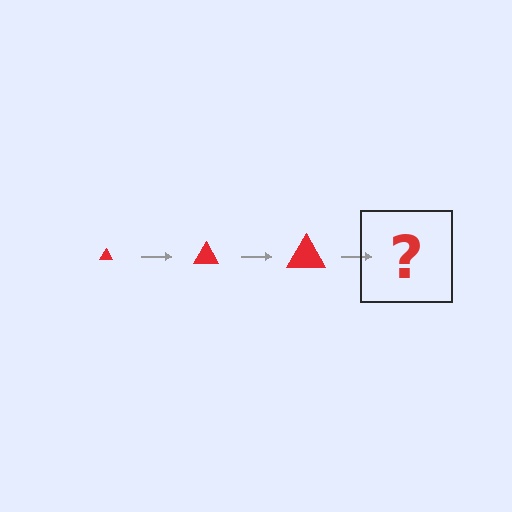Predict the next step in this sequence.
The next step is a red triangle, larger than the previous one.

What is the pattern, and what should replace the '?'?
The pattern is that the triangle gets progressively larger each step. The '?' should be a red triangle, larger than the previous one.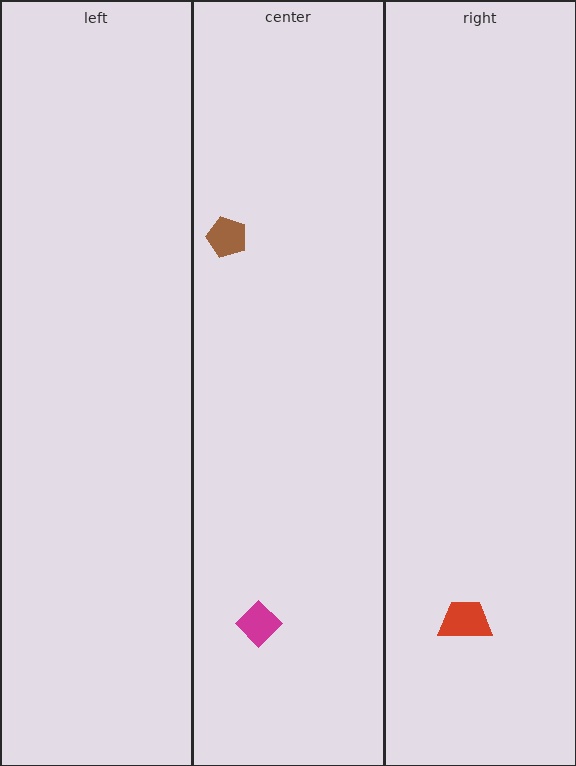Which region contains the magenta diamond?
The center region.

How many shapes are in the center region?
2.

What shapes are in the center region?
The magenta diamond, the brown pentagon.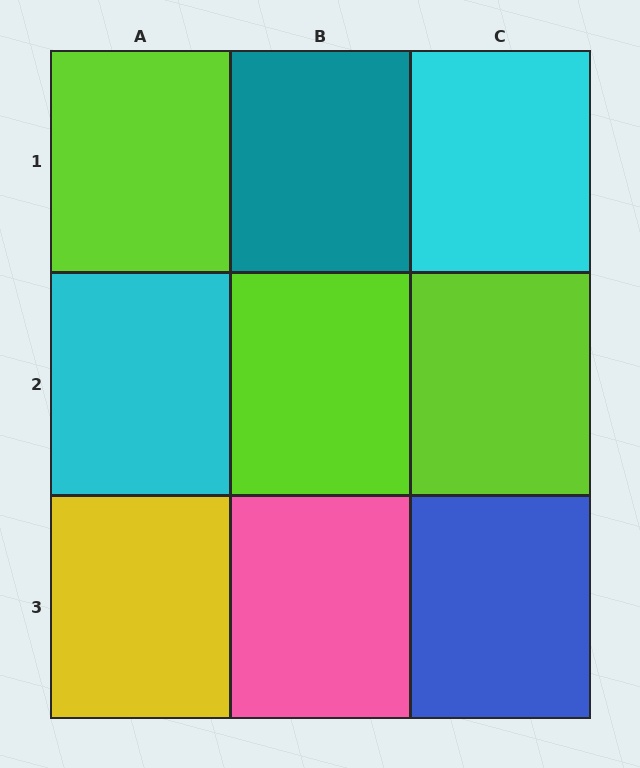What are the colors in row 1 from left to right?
Lime, teal, cyan.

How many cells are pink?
1 cell is pink.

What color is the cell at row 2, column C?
Lime.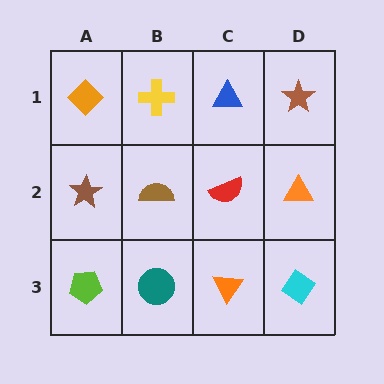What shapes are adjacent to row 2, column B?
A yellow cross (row 1, column B), a teal circle (row 3, column B), a brown star (row 2, column A), a red semicircle (row 2, column C).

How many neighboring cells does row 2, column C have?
4.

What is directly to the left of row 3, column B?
A lime pentagon.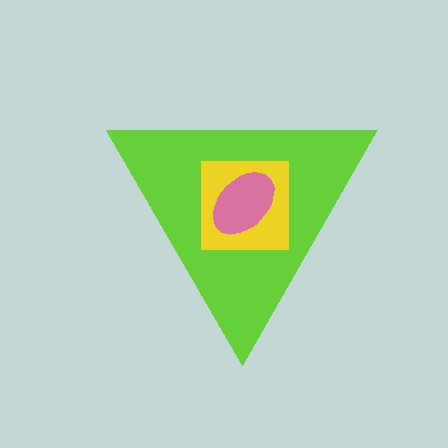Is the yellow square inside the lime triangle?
Yes.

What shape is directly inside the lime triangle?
The yellow square.